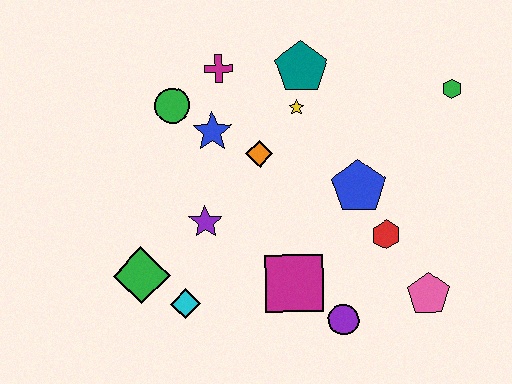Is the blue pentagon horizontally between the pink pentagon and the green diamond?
Yes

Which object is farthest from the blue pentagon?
The green diamond is farthest from the blue pentagon.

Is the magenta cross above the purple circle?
Yes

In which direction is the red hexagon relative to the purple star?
The red hexagon is to the right of the purple star.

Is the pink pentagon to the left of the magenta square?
No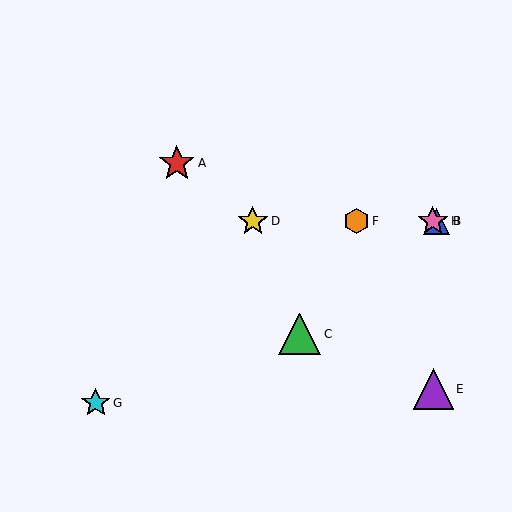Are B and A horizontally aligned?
No, B is at y≈221 and A is at y≈164.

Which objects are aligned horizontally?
Objects B, D, F, H are aligned horizontally.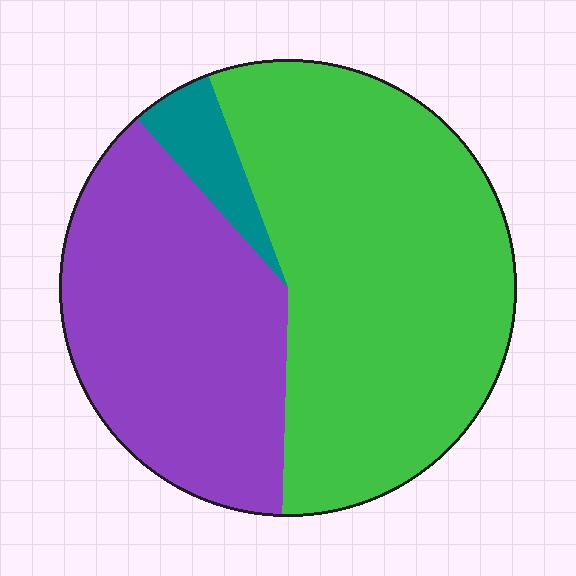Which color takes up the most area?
Green, at roughly 55%.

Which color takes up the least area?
Teal, at roughly 5%.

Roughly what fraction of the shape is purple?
Purple takes up between a third and a half of the shape.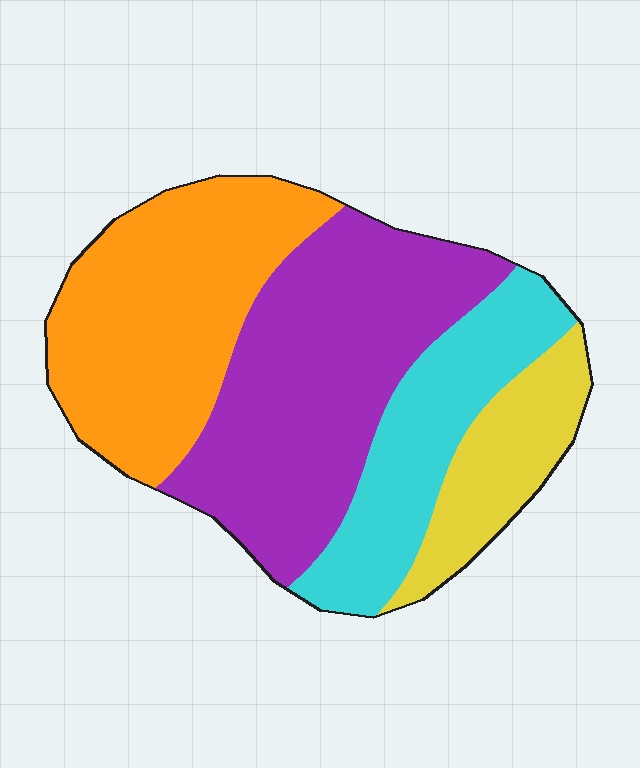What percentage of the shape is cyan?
Cyan covers about 20% of the shape.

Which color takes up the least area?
Yellow, at roughly 15%.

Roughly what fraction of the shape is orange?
Orange takes up about one third (1/3) of the shape.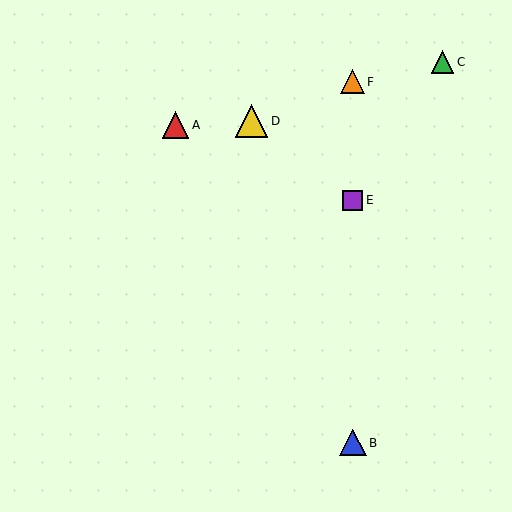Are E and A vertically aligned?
No, E is at x≈353 and A is at x≈176.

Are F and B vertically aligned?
Yes, both are at x≈353.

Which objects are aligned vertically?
Objects B, E, F are aligned vertically.